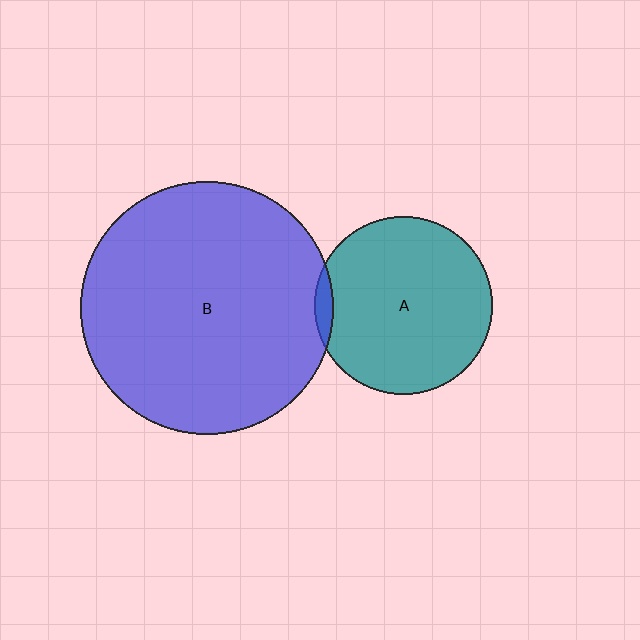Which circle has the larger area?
Circle B (blue).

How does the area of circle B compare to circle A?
Approximately 2.0 times.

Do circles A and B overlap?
Yes.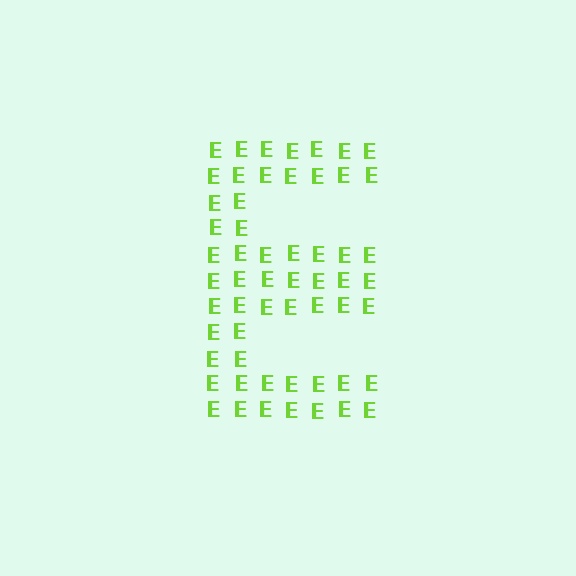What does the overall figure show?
The overall figure shows the letter E.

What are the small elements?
The small elements are letter E's.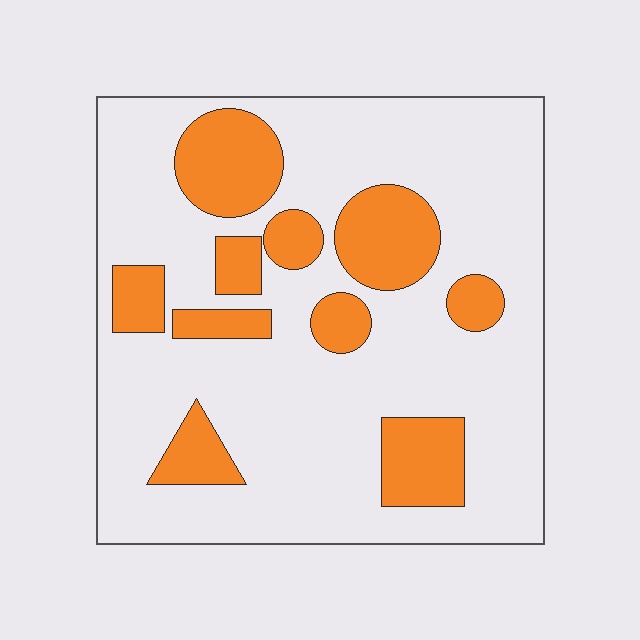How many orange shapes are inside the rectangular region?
10.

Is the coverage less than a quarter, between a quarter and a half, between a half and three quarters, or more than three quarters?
Less than a quarter.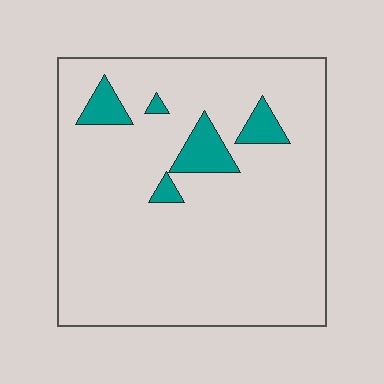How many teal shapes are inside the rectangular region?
5.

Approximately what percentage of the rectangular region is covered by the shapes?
Approximately 10%.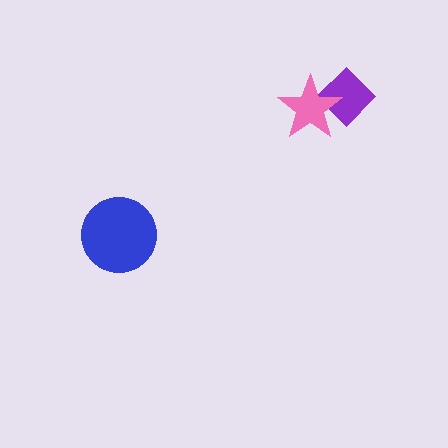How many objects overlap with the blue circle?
0 objects overlap with the blue circle.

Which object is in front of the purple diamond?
The pink star is in front of the purple diamond.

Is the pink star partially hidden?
No, no other shape covers it.